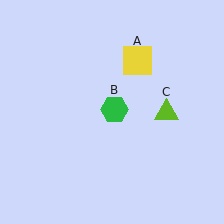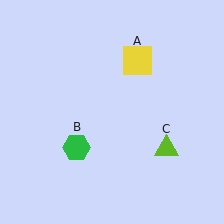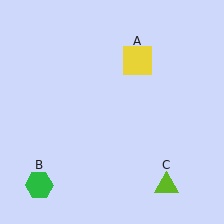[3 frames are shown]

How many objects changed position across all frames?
2 objects changed position: green hexagon (object B), lime triangle (object C).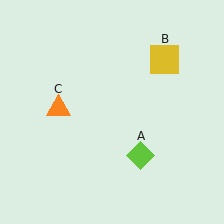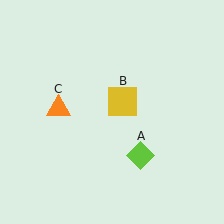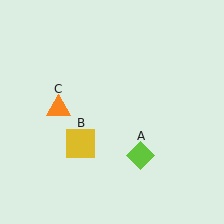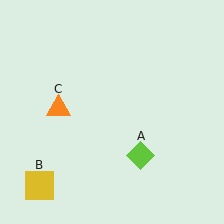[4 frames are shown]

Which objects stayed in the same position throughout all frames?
Lime diamond (object A) and orange triangle (object C) remained stationary.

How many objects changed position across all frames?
1 object changed position: yellow square (object B).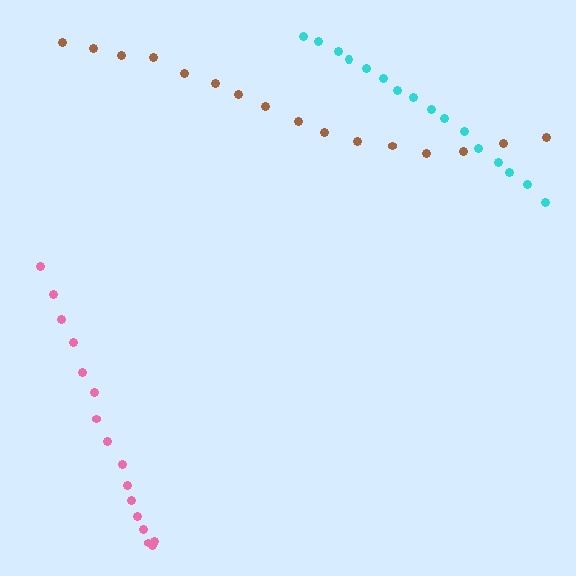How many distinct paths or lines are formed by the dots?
There are 3 distinct paths.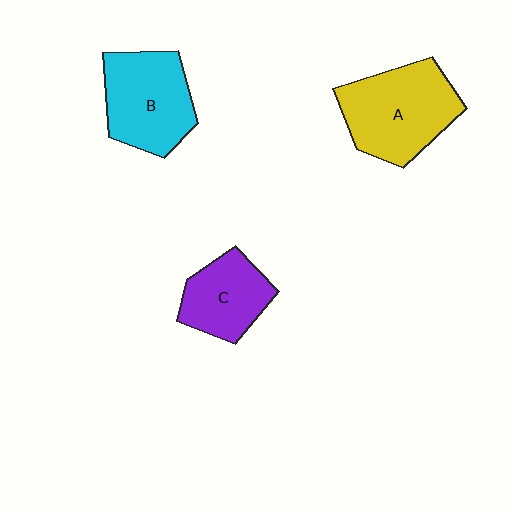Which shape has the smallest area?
Shape C (purple).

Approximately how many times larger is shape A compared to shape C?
Approximately 1.5 times.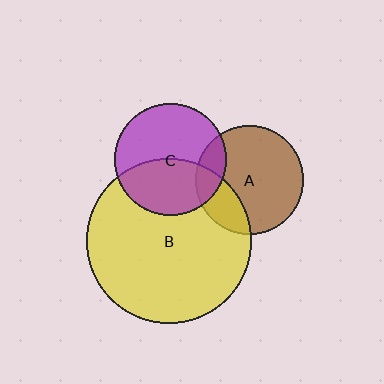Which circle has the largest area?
Circle B (yellow).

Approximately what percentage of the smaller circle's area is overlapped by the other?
Approximately 25%.